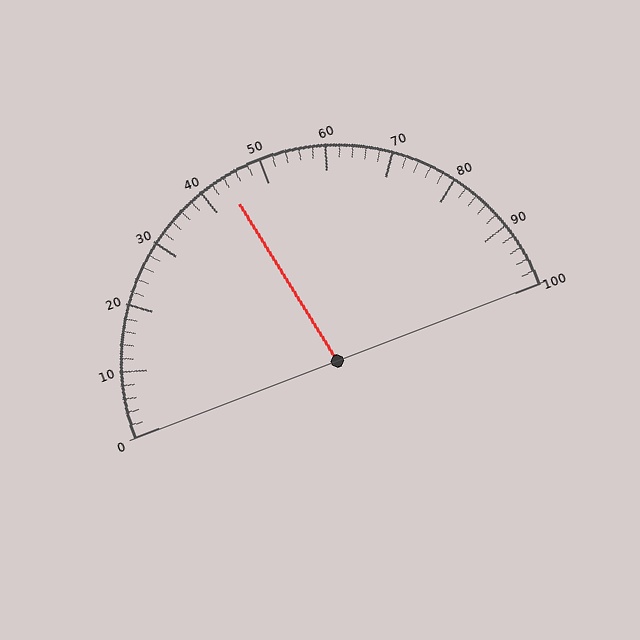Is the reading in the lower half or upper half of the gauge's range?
The reading is in the lower half of the range (0 to 100).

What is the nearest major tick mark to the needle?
The nearest major tick mark is 40.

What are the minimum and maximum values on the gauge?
The gauge ranges from 0 to 100.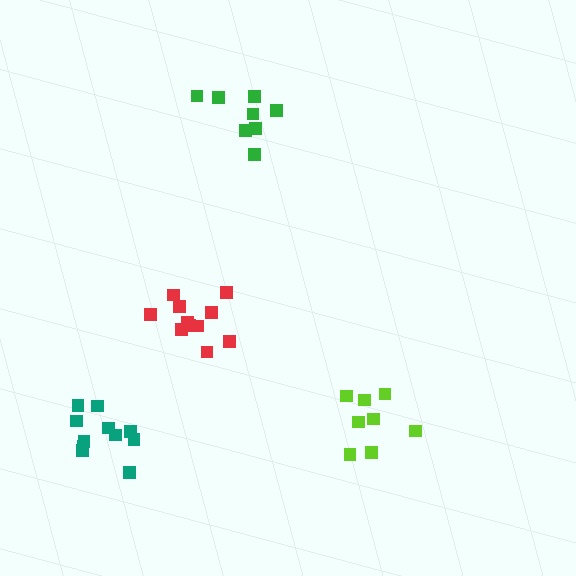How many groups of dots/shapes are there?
There are 4 groups.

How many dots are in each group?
Group 1: 11 dots, Group 2: 8 dots, Group 3: 11 dots, Group 4: 8 dots (38 total).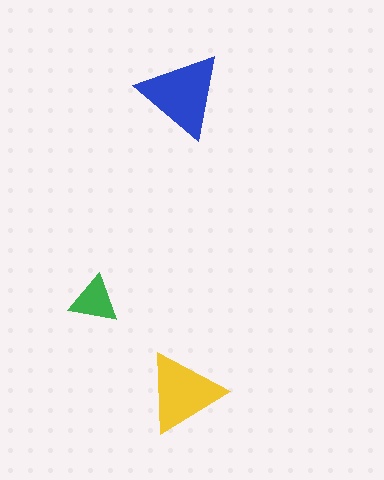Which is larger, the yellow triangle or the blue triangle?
The blue one.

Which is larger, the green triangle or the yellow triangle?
The yellow one.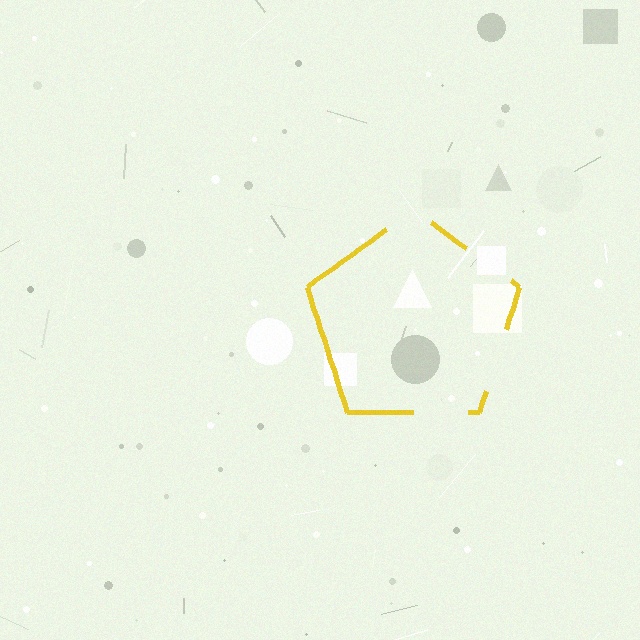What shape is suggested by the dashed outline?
The dashed outline suggests a pentagon.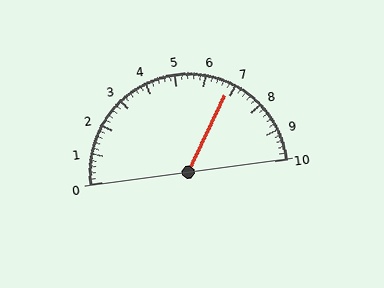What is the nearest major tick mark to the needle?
The nearest major tick mark is 7.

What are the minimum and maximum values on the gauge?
The gauge ranges from 0 to 10.